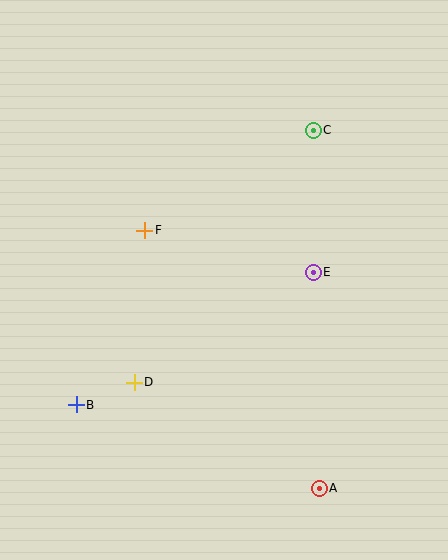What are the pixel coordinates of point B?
Point B is at (76, 405).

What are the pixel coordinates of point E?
Point E is at (313, 272).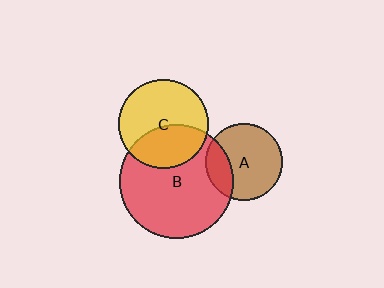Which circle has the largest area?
Circle B (red).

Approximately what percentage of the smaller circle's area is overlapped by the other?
Approximately 25%.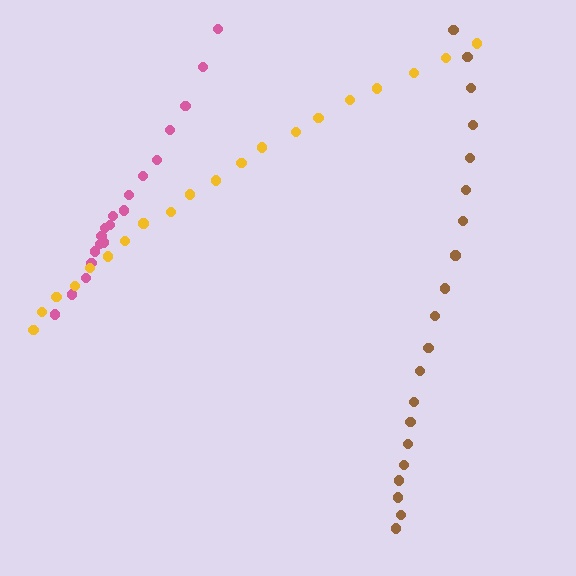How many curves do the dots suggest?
There are 3 distinct paths.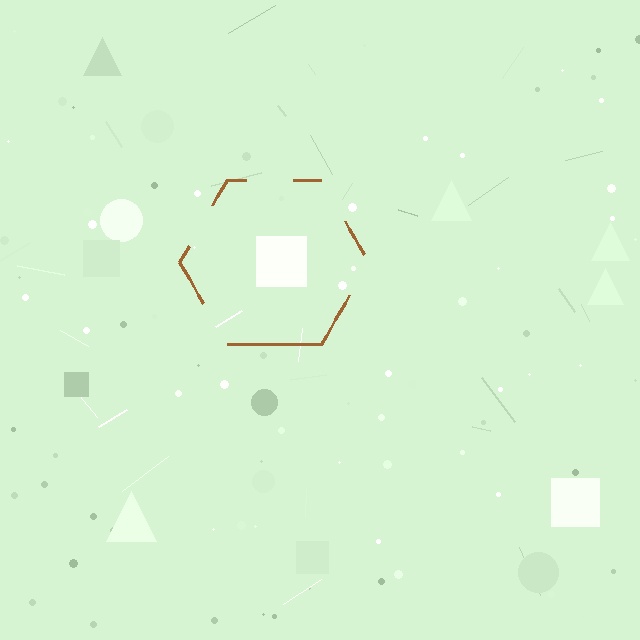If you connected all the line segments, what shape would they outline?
They would outline a hexagon.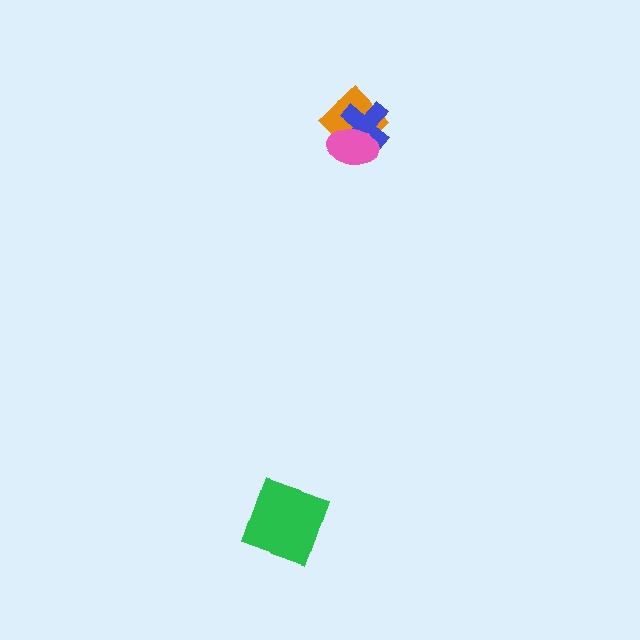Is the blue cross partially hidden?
Yes, it is partially covered by another shape.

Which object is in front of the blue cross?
The pink ellipse is in front of the blue cross.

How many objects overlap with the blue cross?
2 objects overlap with the blue cross.